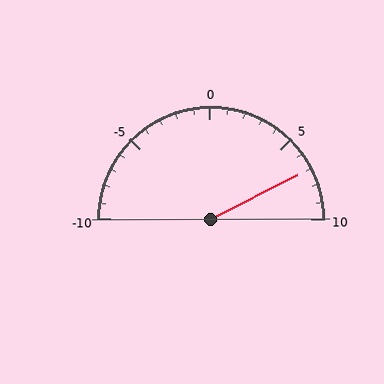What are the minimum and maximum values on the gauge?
The gauge ranges from -10 to 10.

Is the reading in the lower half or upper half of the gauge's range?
The reading is in the upper half of the range (-10 to 10).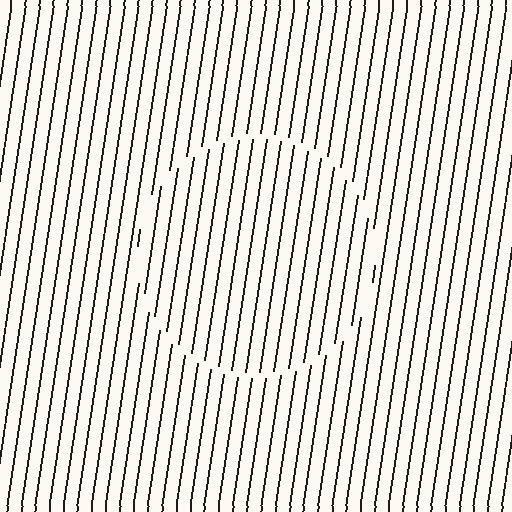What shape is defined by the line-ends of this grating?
An illusory circle. The interior of the shape contains the same grating, shifted by half a period — the contour is defined by the phase discontinuity where line-ends from the inner and outer gratings abut.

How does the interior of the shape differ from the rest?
The interior of the shape contains the same grating, shifted by half a period — the contour is defined by the phase discontinuity where line-ends from the inner and outer gratings abut.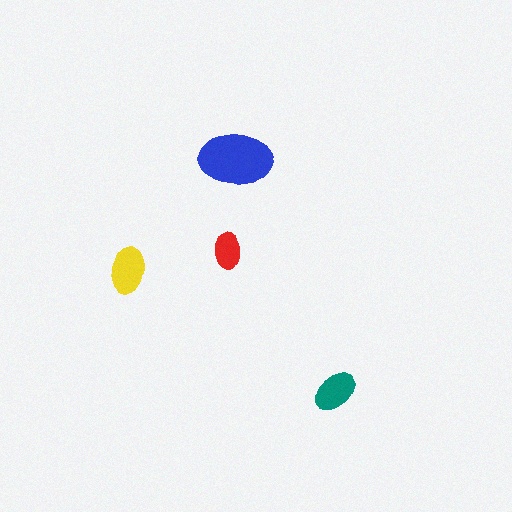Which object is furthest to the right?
The teal ellipse is rightmost.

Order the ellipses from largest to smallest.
the blue one, the yellow one, the teal one, the red one.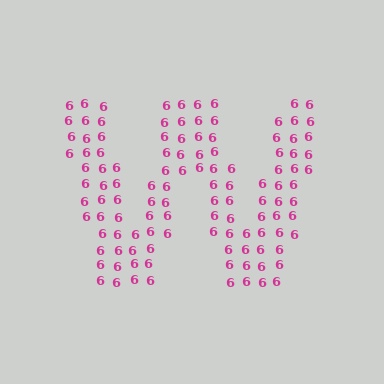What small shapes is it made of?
It is made of small digit 6's.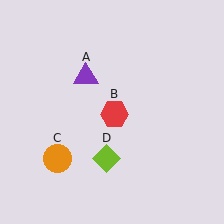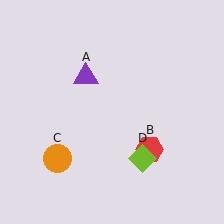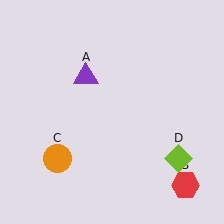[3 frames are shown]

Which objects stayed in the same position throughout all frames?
Purple triangle (object A) and orange circle (object C) remained stationary.